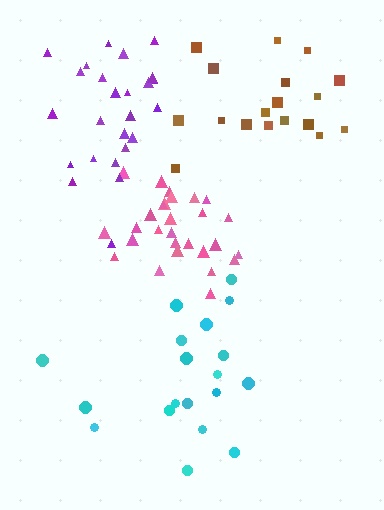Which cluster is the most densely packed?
Pink.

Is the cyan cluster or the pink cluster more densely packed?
Pink.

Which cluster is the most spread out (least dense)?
Cyan.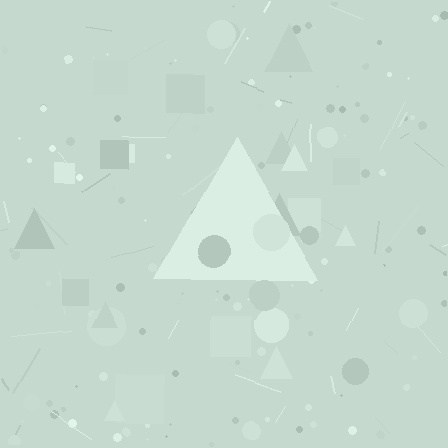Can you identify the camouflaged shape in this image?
The camouflaged shape is a triangle.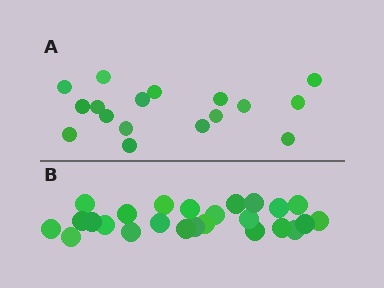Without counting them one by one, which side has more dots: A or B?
Region B (the bottom region) has more dots.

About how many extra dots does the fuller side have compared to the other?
Region B has roughly 8 or so more dots than region A.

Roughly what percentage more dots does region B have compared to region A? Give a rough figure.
About 45% more.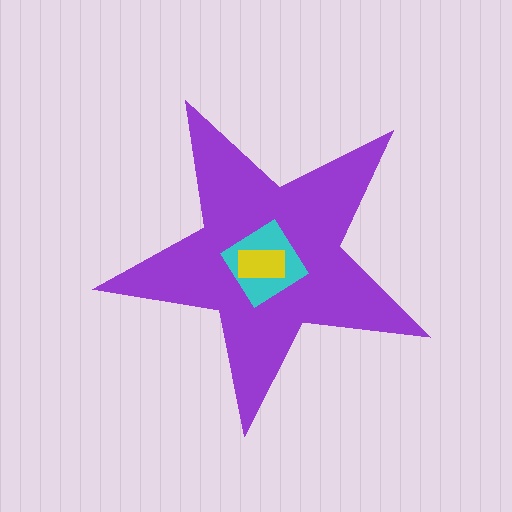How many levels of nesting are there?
3.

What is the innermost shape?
The yellow rectangle.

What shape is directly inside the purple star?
The cyan diamond.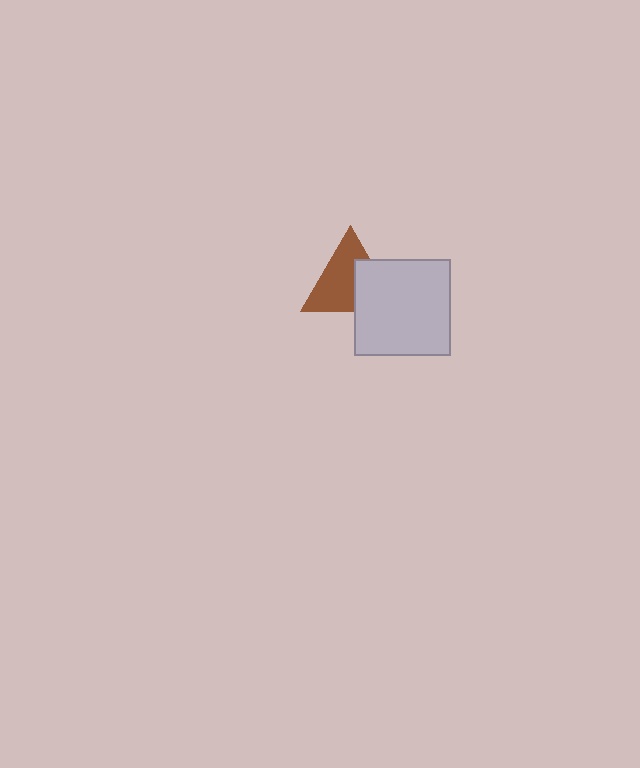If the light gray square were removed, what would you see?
You would see the complete brown triangle.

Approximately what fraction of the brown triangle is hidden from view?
Roughly 38% of the brown triangle is hidden behind the light gray square.